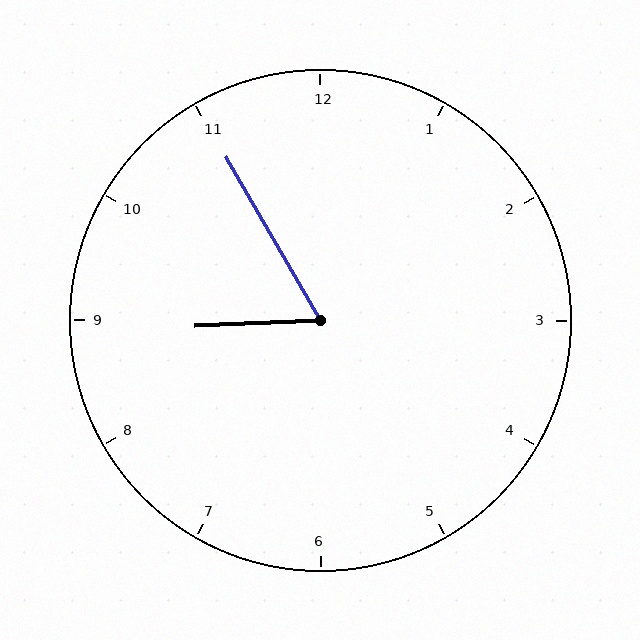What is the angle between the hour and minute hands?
Approximately 62 degrees.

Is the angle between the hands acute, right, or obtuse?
It is acute.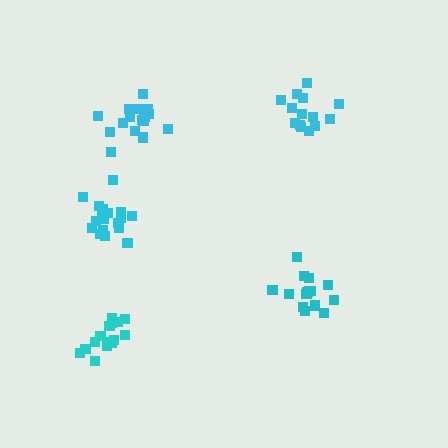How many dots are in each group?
Group 1: 18 dots, Group 2: 14 dots, Group 3: 15 dots, Group 4: 17 dots, Group 5: 15 dots (79 total).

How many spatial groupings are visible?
There are 5 spatial groupings.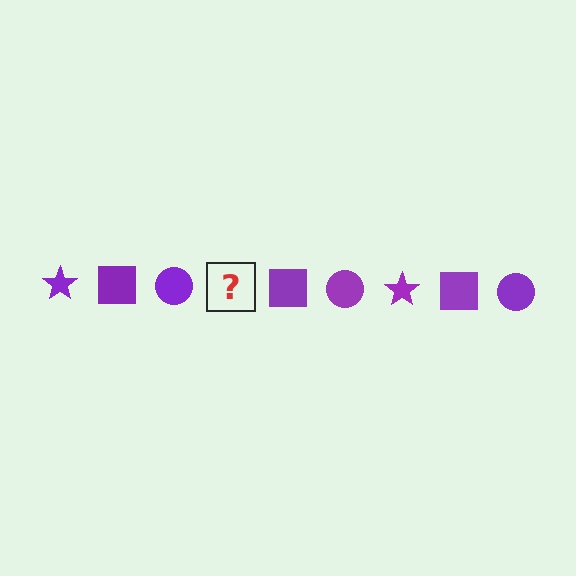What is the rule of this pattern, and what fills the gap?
The rule is that the pattern cycles through star, square, circle shapes in purple. The gap should be filled with a purple star.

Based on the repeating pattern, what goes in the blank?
The blank should be a purple star.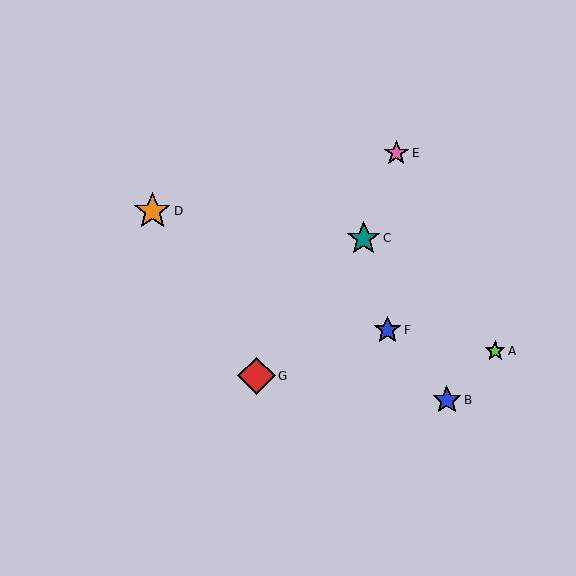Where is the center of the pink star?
The center of the pink star is at (396, 153).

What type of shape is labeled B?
Shape B is a blue star.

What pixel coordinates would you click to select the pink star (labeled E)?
Click at (396, 153) to select the pink star E.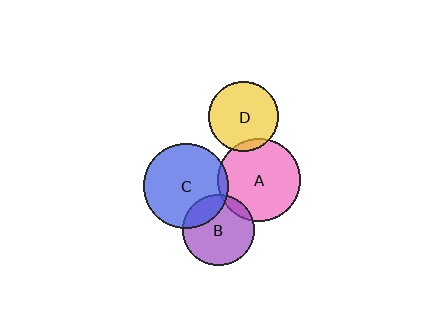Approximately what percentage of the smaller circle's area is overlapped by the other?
Approximately 5%.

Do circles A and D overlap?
Yes.